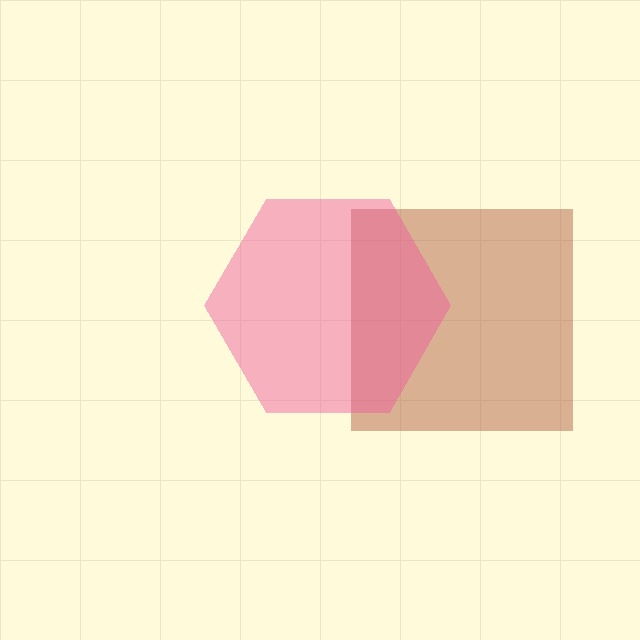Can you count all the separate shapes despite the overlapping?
Yes, there are 2 separate shapes.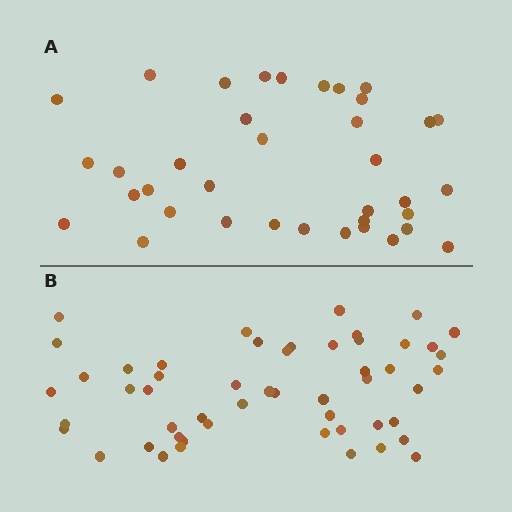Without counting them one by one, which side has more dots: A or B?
Region B (the bottom region) has more dots.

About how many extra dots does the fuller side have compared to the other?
Region B has approximately 15 more dots than region A.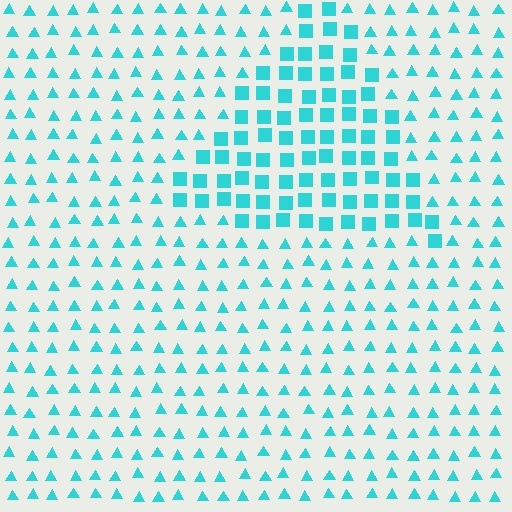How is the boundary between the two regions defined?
The boundary is defined by a change in element shape: squares inside vs. triangles outside. All elements share the same color and spacing.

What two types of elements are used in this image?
The image uses squares inside the triangle region and triangles outside it.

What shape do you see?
I see a triangle.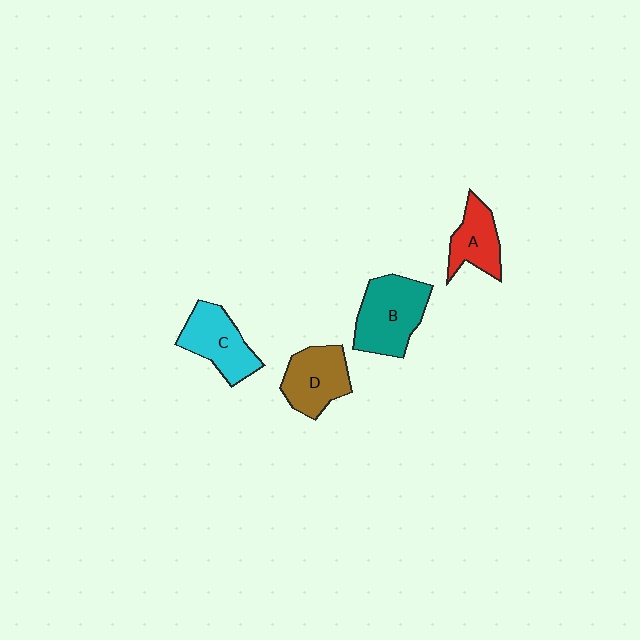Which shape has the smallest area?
Shape A (red).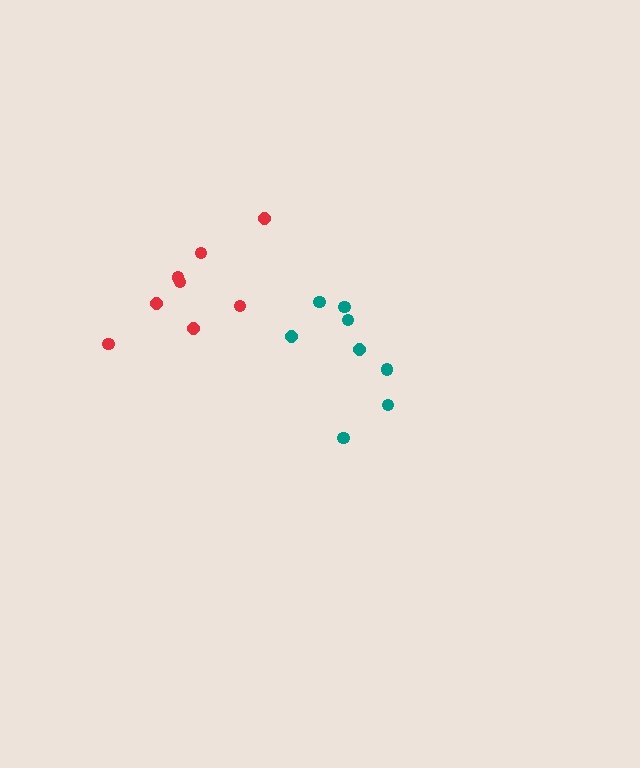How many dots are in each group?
Group 1: 8 dots, Group 2: 8 dots (16 total).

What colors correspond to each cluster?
The clusters are colored: teal, red.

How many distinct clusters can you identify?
There are 2 distinct clusters.